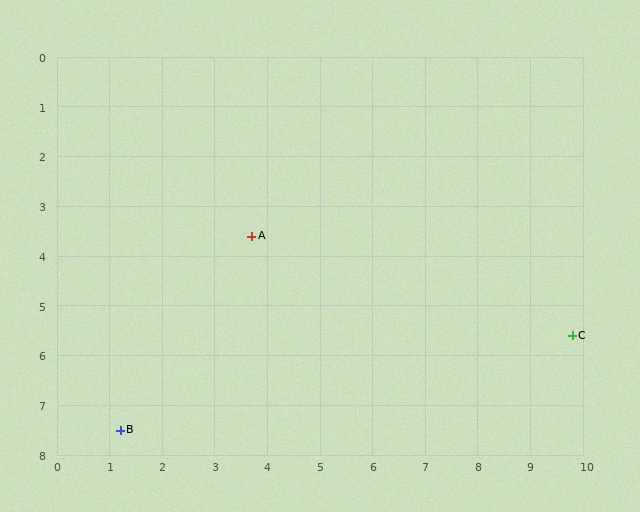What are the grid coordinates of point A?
Point A is at approximately (3.7, 3.6).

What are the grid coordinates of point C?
Point C is at approximately (9.8, 5.6).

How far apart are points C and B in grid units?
Points C and B are about 8.8 grid units apart.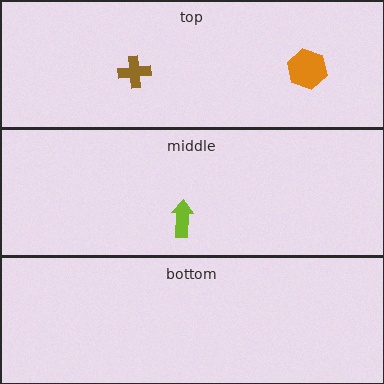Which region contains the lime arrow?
The middle region.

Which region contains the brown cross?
The top region.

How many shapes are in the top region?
2.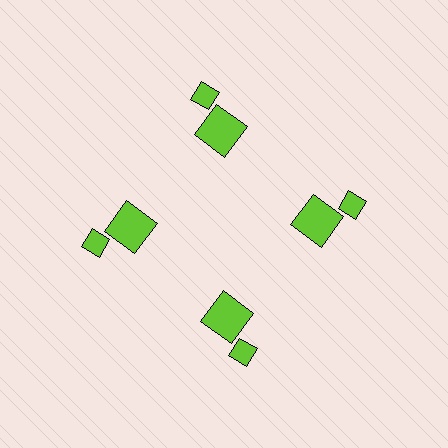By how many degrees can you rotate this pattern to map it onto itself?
The pattern maps onto itself every 90 degrees of rotation.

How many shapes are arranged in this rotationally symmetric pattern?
There are 8 shapes, arranged in 4 groups of 2.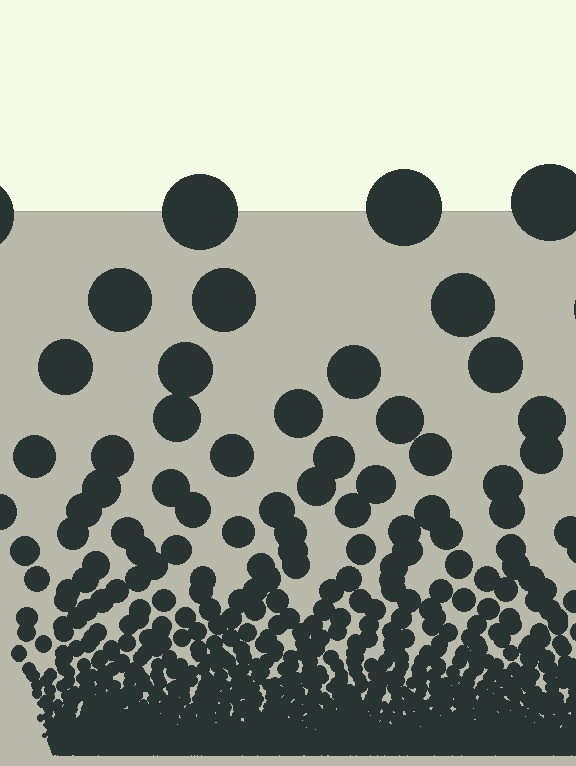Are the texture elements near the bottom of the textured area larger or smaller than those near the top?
Smaller. The gradient is inverted — elements near the bottom are smaller and denser.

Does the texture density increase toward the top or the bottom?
Density increases toward the bottom.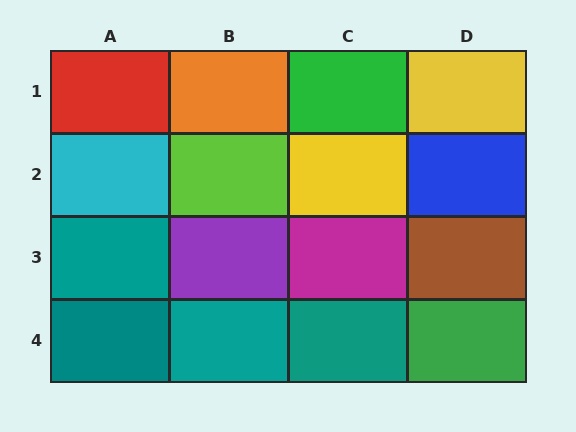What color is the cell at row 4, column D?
Green.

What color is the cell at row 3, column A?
Teal.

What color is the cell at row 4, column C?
Teal.